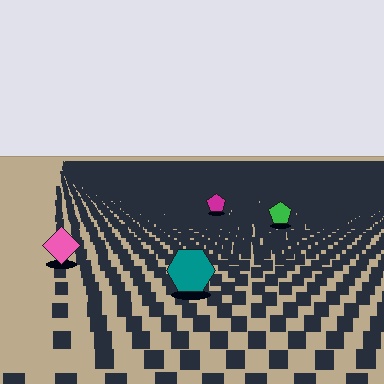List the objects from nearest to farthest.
From nearest to farthest: the teal hexagon, the pink diamond, the green pentagon, the magenta pentagon.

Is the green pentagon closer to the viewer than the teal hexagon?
No. The teal hexagon is closer — you can tell from the texture gradient: the ground texture is coarser near it.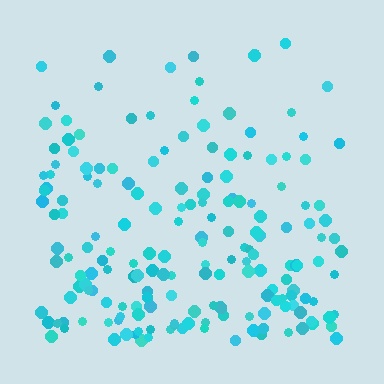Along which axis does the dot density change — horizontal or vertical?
Vertical.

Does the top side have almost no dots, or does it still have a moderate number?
Still a moderate number, just noticeably fewer than the bottom.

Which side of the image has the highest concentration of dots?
The bottom.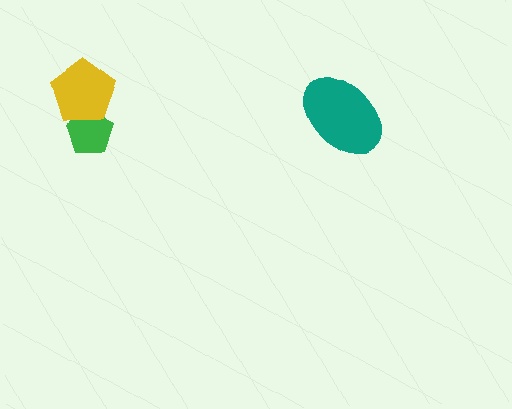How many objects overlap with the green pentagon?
1 object overlaps with the green pentagon.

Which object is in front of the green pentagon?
The yellow pentagon is in front of the green pentagon.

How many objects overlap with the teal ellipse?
0 objects overlap with the teal ellipse.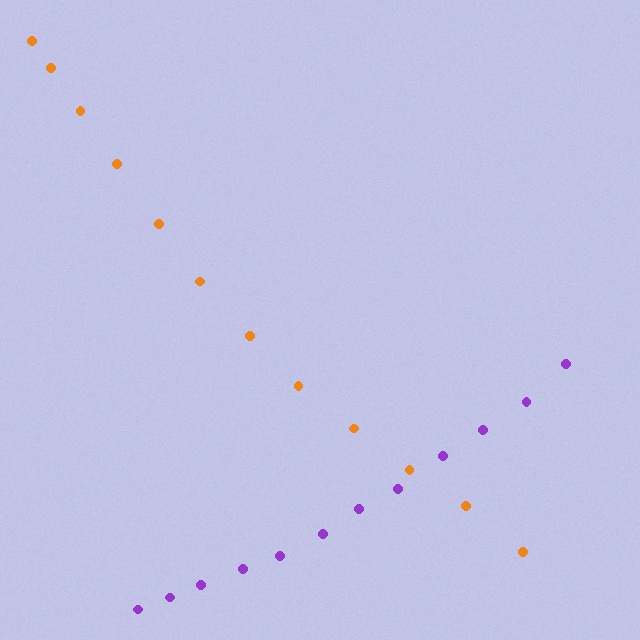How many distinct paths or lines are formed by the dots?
There are 2 distinct paths.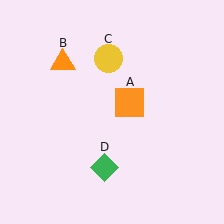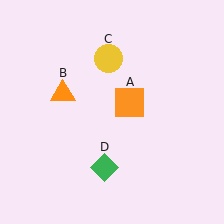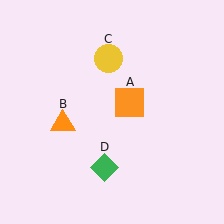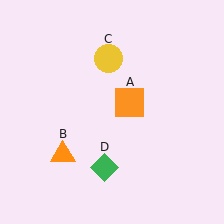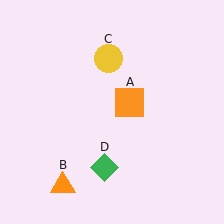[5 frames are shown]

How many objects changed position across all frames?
1 object changed position: orange triangle (object B).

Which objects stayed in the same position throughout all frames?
Orange square (object A) and yellow circle (object C) and green diamond (object D) remained stationary.